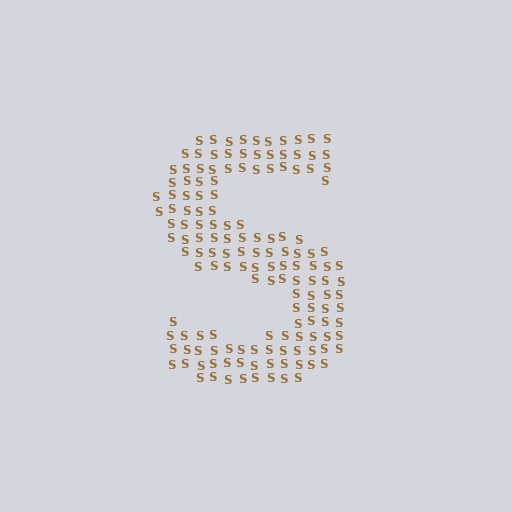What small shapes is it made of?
It is made of small letter S's.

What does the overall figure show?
The overall figure shows the letter S.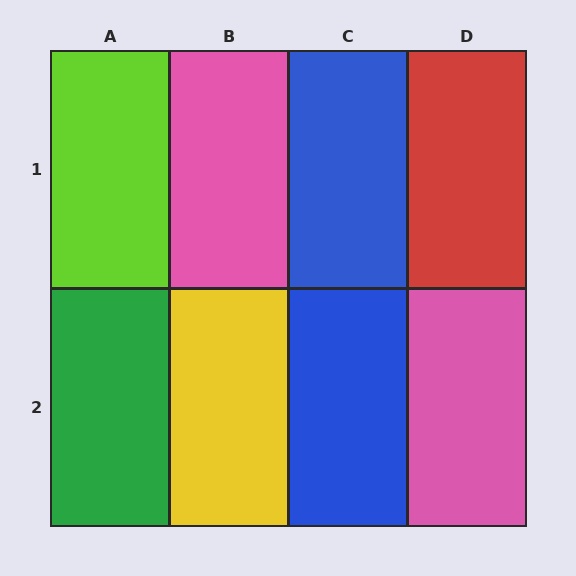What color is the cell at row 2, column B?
Yellow.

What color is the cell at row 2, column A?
Green.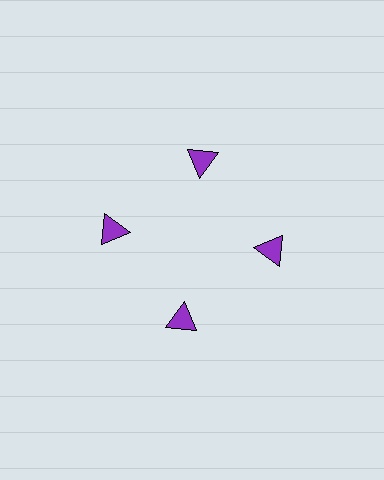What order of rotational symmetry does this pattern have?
This pattern has 4-fold rotational symmetry.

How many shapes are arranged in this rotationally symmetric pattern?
There are 4 shapes, arranged in 4 groups of 1.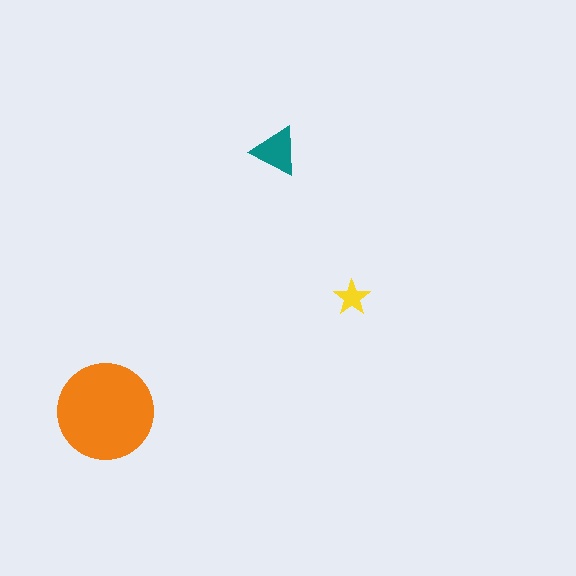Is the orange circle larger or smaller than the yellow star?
Larger.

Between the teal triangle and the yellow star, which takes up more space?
The teal triangle.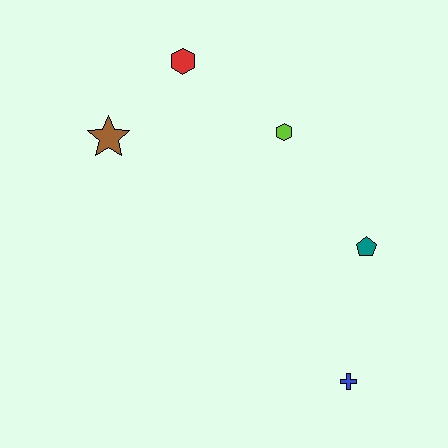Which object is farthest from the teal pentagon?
The brown star is farthest from the teal pentagon.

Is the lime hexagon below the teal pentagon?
No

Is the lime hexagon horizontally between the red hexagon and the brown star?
No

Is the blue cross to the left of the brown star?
No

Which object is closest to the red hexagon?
The brown star is closest to the red hexagon.